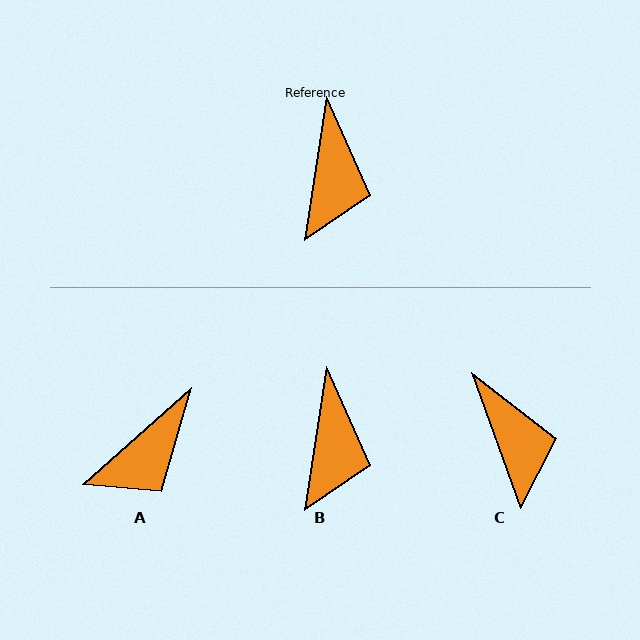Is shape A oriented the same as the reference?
No, it is off by about 40 degrees.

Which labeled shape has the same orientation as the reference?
B.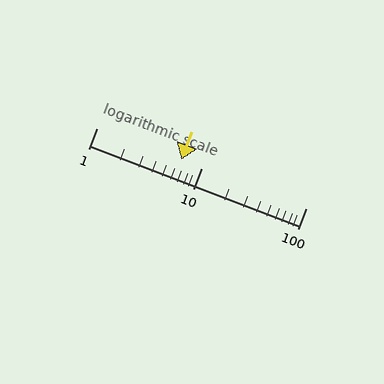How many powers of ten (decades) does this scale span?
The scale spans 2 decades, from 1 to 100.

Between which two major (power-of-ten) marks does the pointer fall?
The pointer is between 1 and 10.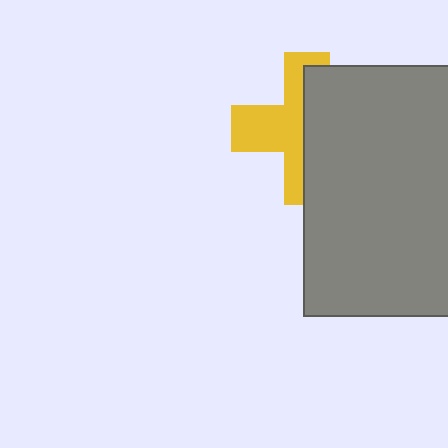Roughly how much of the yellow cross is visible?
About half of it is visible (roughly 49%).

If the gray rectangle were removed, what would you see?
You would see the complete yellow cross.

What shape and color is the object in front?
The object in front is a gray rectangle.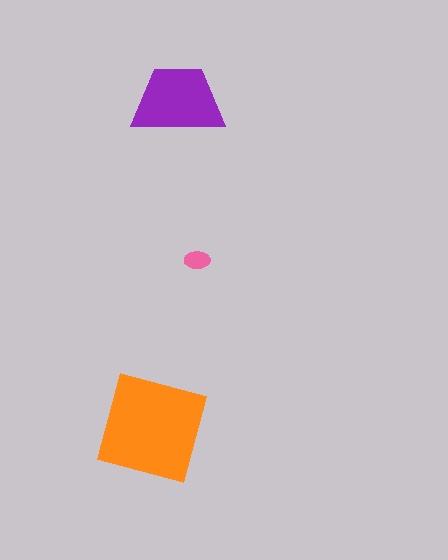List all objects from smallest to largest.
The pink ellipse, the purple trapezoid, the orange square.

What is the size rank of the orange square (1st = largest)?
1st.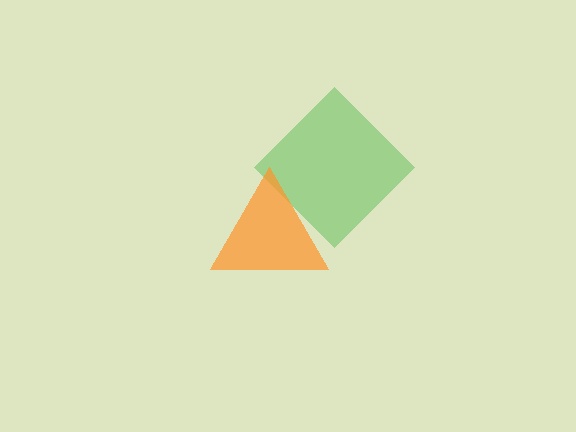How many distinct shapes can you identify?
There are 2 distinct shapes: a green diamond, an orange triangle.